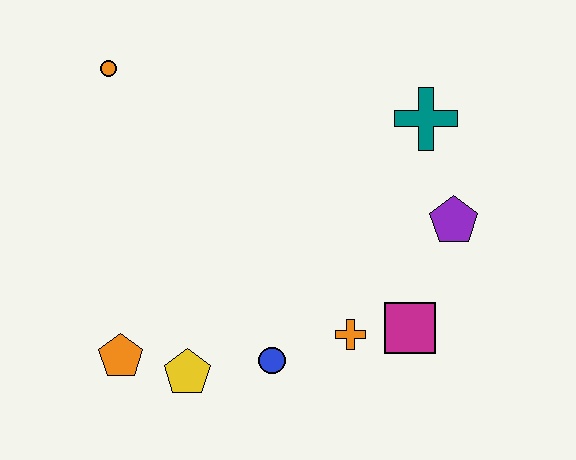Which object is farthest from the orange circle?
The magenta square is farthest from the orange circle.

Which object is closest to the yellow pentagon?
The orange pentagon is closest to the yellow pentagon.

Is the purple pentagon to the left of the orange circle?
No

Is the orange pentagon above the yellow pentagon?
Yes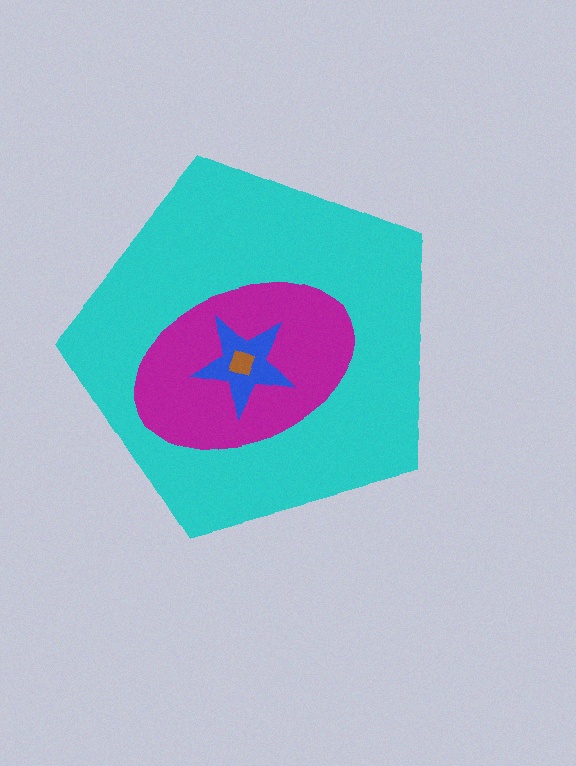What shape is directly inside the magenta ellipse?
The blue star.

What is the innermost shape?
The brown diamond.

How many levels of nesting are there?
4.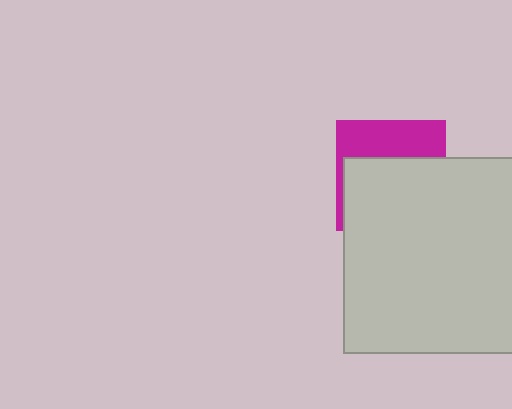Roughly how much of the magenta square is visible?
A small part of it is visible (roughly 39%).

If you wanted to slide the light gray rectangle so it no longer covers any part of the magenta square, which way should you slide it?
Slide it down — that is the most direct way to separate the two shapes.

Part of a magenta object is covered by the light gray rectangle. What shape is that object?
It is a square.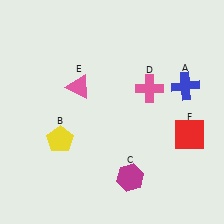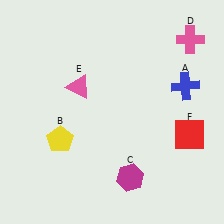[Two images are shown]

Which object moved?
The pink cross (D) moved up.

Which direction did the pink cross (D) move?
The pink cross (D) moved up.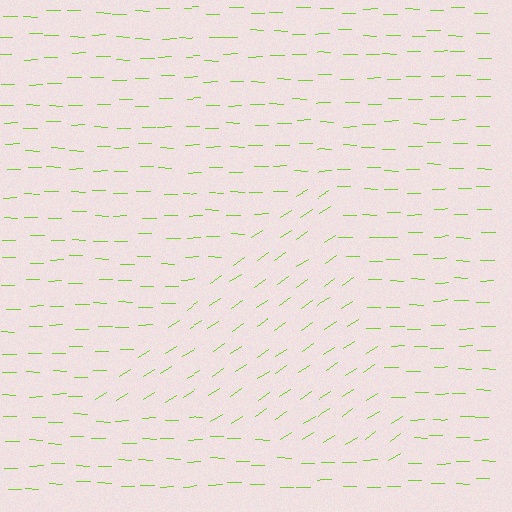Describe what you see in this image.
The image is filled with small lime line segments. A triangle region in the image has lines oriented differently from the surrounding lines, creating a visible texture boundary.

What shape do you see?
I see a triangle.